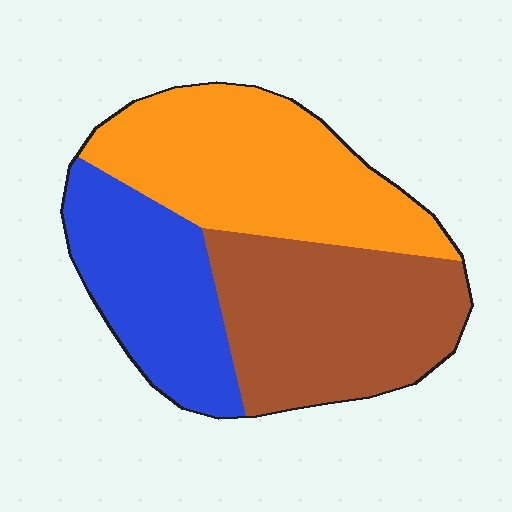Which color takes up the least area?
Blue, at roughly 25%.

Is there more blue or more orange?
Orange.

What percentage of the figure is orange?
Orange takes up about three eighths (3/8) of the figure.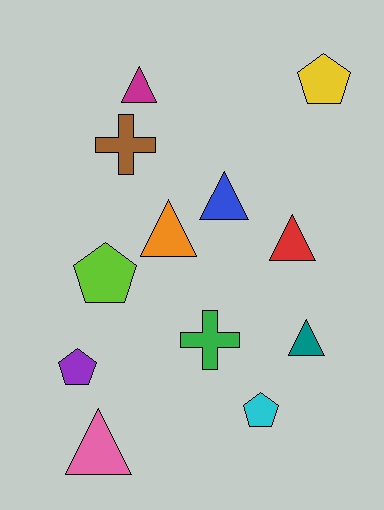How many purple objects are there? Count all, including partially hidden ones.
There is 1 purple object.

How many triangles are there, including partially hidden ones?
There are 6 triangles.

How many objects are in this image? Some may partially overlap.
There are 12 objects.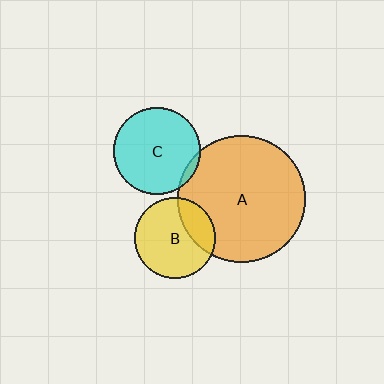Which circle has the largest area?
Circle A (orange).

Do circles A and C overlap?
Yes.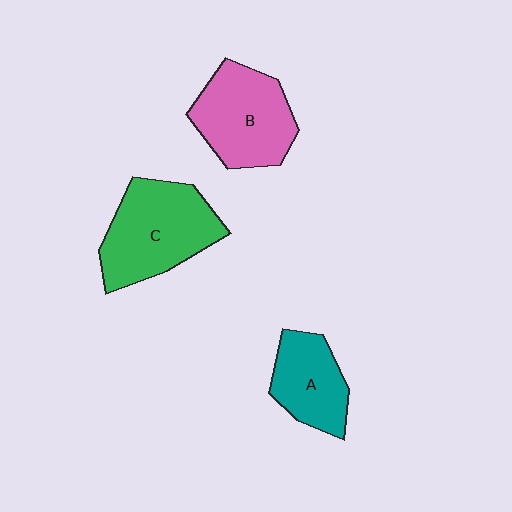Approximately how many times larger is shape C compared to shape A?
Approximately 1.6 times.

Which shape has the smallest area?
Shape A (teal).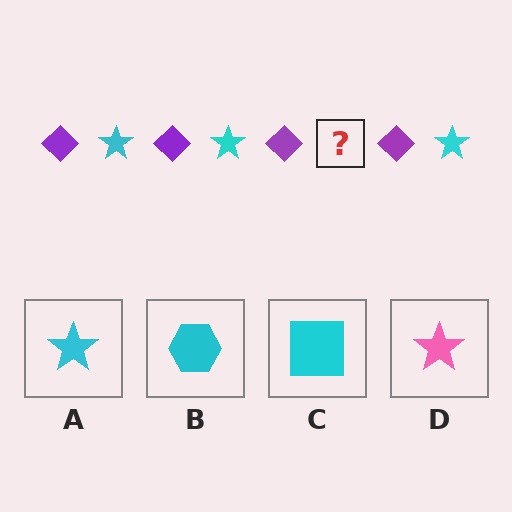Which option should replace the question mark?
Option A.